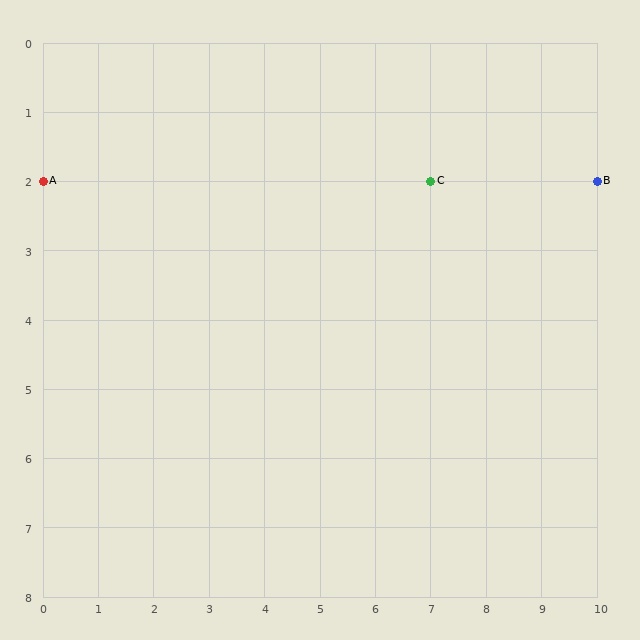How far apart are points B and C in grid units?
Points B and C are 3 columns apart.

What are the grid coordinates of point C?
Point C is at grid coordinates (7, 2).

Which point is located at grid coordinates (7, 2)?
Point C is at (7, 2).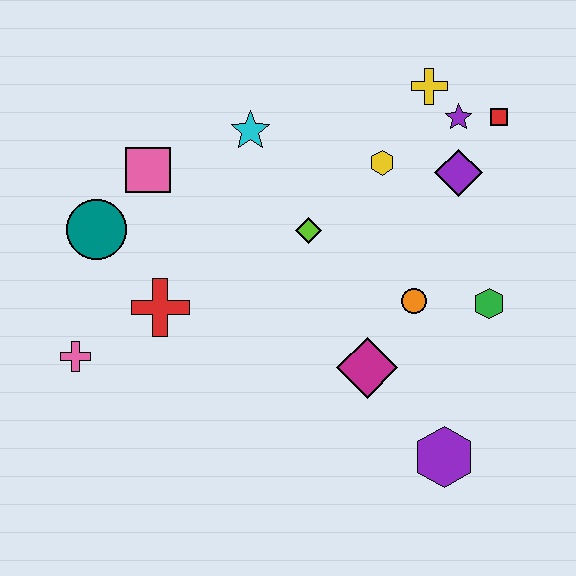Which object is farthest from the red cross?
The red square is farthest from the red cross.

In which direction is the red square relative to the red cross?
The red square is to the right of the red cross.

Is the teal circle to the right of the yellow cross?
No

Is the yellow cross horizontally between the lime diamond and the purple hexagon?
Yes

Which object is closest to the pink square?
The teal circle is closest to the pink square.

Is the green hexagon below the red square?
Yes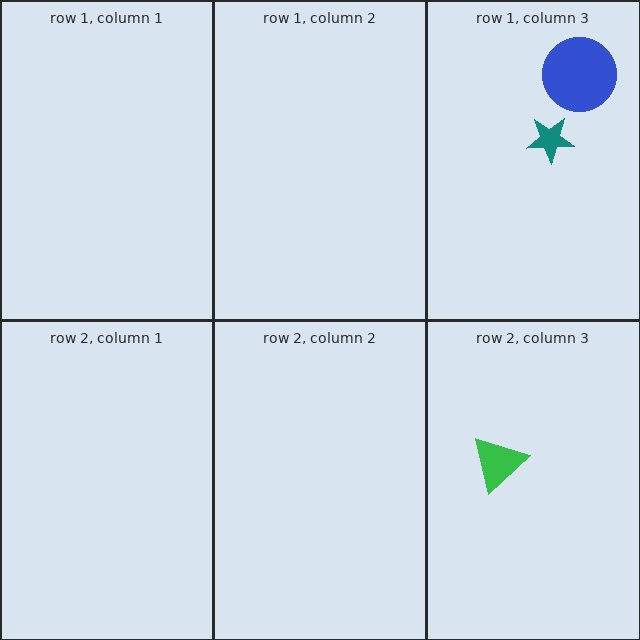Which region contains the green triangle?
The row 2, column 3 region.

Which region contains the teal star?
The row 1, column 3 region.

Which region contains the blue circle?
The row 1, column 3 region.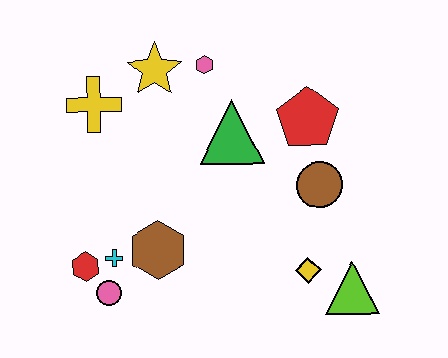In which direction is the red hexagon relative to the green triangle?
The red hexagon is to the left of the green triangle.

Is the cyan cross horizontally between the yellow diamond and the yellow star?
No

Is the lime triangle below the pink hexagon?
Yes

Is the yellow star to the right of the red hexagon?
Yes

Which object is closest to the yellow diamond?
The lime triangle is closest to the yellow diamond.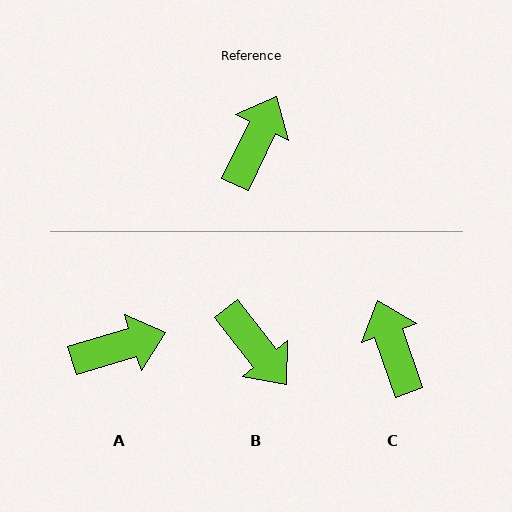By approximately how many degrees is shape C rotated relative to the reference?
Approximately 45 degrees counter-clockwise.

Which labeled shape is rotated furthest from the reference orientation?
B, about 116 degrees away.